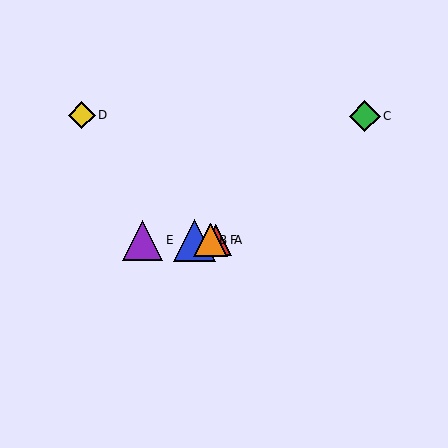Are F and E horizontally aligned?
Yes, both are at y≈240.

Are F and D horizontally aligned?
No, F is at y≈240 and D is at y≈115.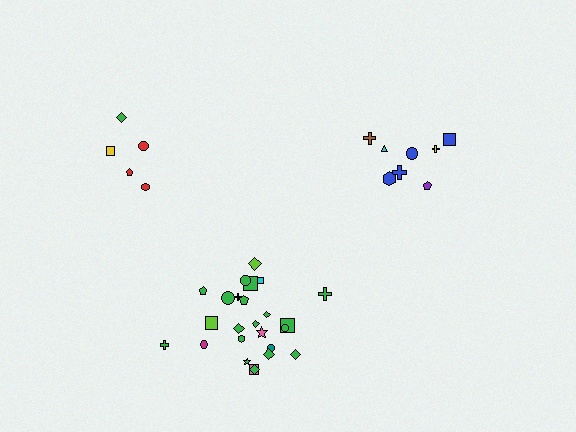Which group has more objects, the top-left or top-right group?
The top-right group.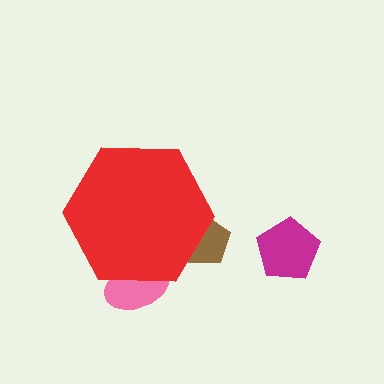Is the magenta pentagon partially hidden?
No, the magenta pentagon is fully visible.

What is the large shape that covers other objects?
A red hexagon.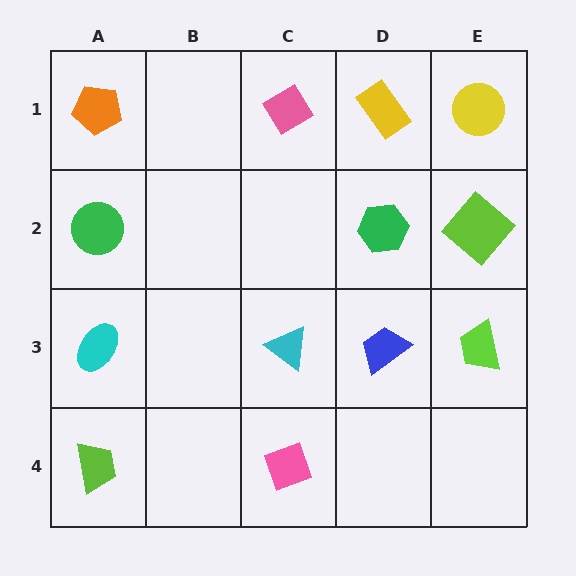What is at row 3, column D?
A blue trapezoid.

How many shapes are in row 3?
4 shapes.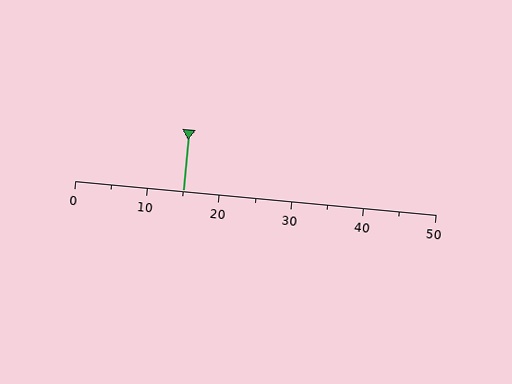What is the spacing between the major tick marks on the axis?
The major ticks are spaced 10 apart.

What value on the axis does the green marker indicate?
The marker indicates approximately 15.